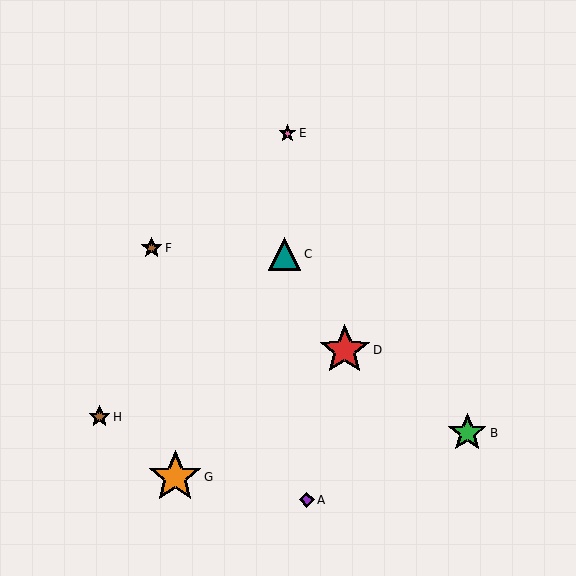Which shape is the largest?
The orange star (labeled G) is the largest.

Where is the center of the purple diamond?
The center of the purple diamond is at (307, 500).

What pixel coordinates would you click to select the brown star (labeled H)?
Click at (100, 417) to select the brown star H.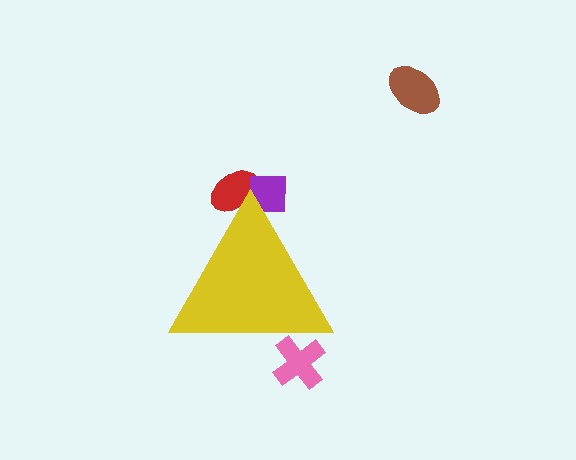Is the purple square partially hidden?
Yes, the purple square is partially hidden behind the yellow triangle.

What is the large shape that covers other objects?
A yellow triangle.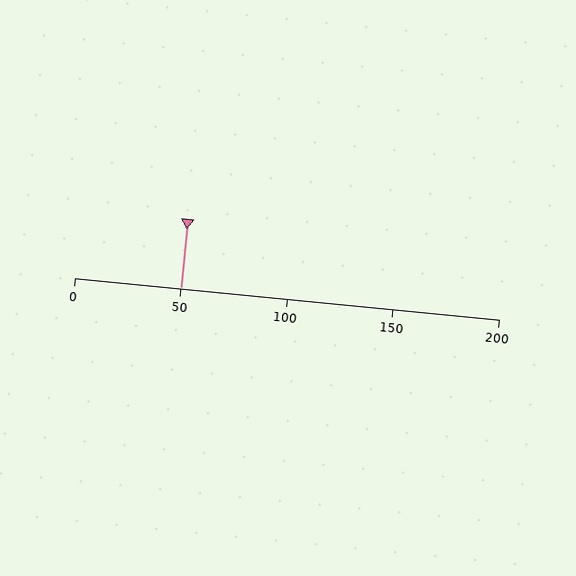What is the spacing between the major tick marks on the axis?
The major ticks are spaced 50 apart.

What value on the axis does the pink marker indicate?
The marker indicates approximately 50.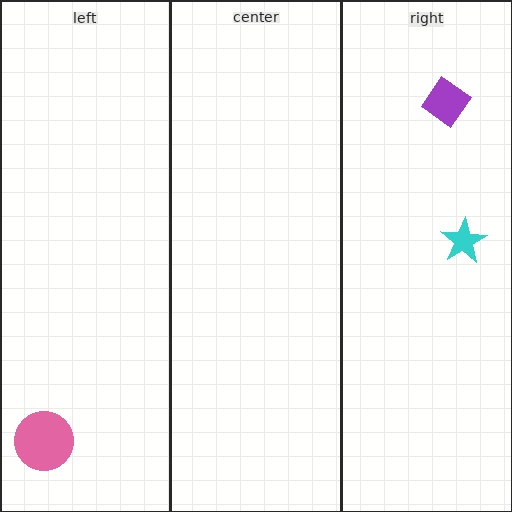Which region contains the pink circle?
The left region.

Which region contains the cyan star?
The right region.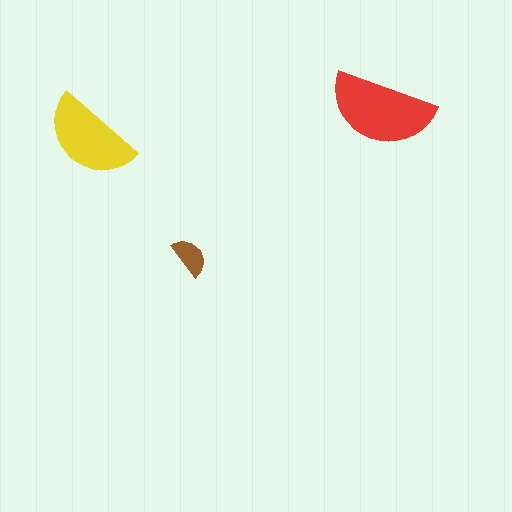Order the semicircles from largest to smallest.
the red one, the yellow one, the brown one.